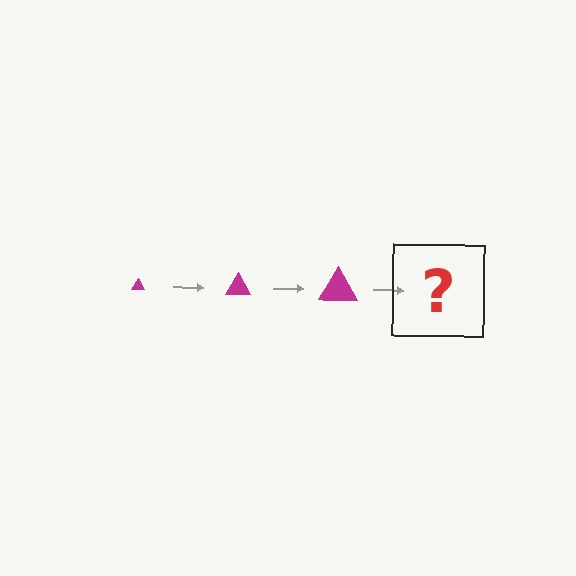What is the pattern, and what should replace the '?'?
The pattern is that the triangle gets progressively larger each step. The '?' should be a magenta triangle, larger than the previous one.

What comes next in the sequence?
The next element should be a magenta triangle, larger than the previous one.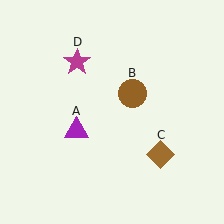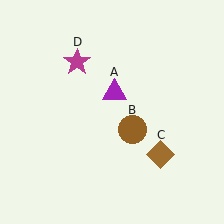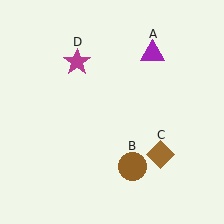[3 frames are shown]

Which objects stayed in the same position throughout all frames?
Brown diamond (object C) and magenta star (object D) remained stationary.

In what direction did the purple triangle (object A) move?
The purple triangle (object A) moved up and to the right.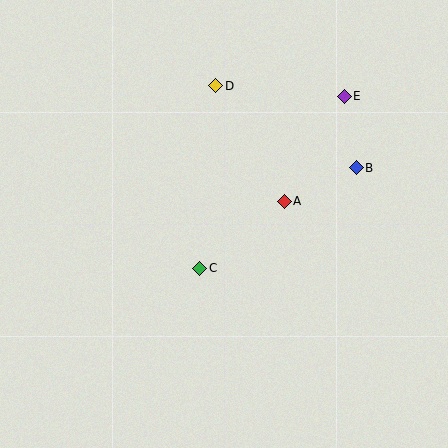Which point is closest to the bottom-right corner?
Point B is closest to the bottom-right corner.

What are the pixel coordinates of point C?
Point C is at (200, 268).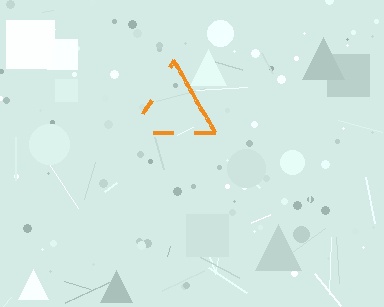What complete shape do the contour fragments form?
The contour fragments form a triangle.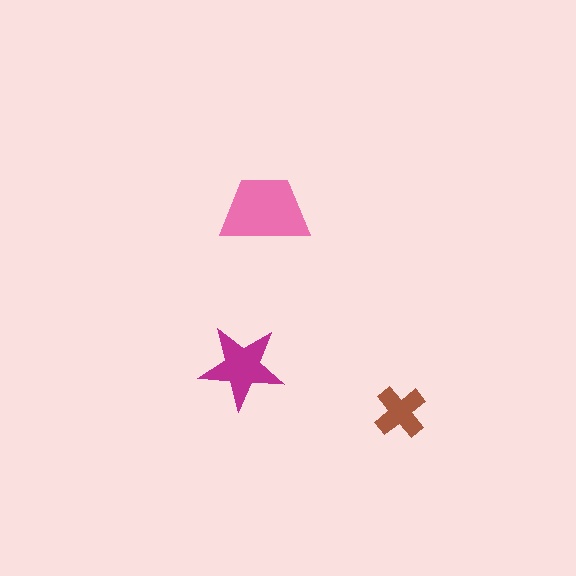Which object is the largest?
The pink trapezoid.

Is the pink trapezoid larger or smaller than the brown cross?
Larger.